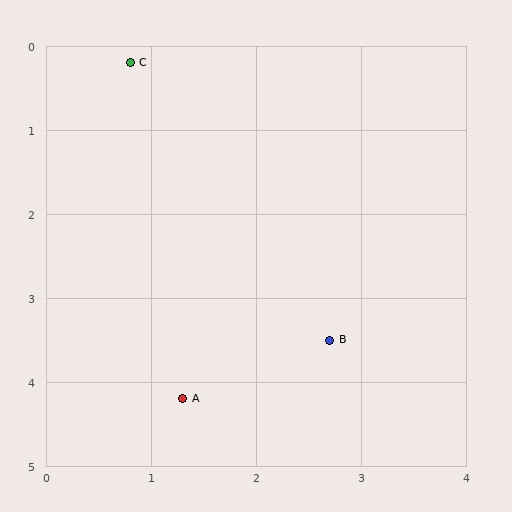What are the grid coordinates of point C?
Point C is at approximately (0.8, 0.2).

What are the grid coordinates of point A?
Point A is at approximately (1.3, 4.2).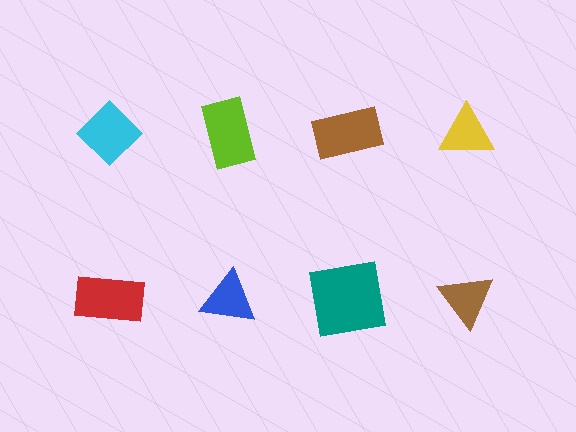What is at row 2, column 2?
A blue triangle.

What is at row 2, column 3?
A teal square.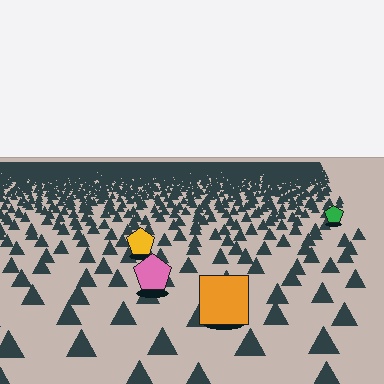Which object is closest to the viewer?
The orange square is closest. The texture marks near it are larger and more spread out.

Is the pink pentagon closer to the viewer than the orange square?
No. The orange square is closer — you can tell from the texture gradient: the ground texture is coarser near it.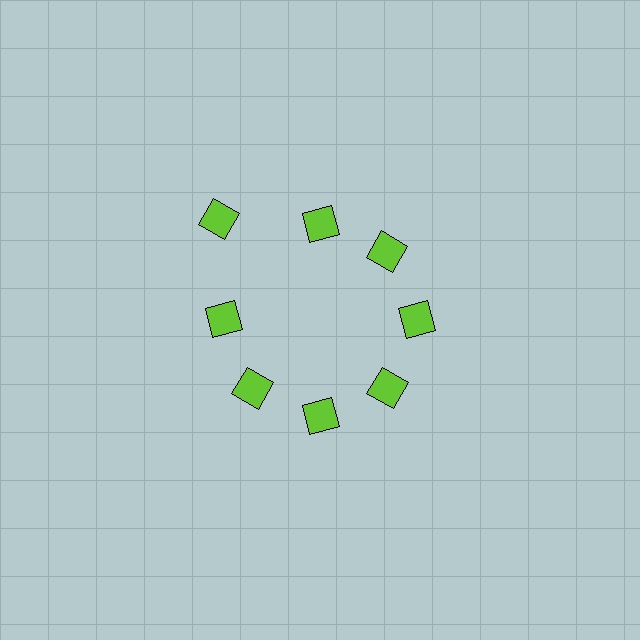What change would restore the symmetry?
The symmetry would be restored by moving it inward, back onto the ring so that all 8 diamonds sit at equal angles and equal distance from the center.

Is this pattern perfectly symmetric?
No. The 8 lime diamonds are arranged in a ring, but one element near the 10 o'clock position is pushed outward from the center, breaking the 8-fold rotational symmetry.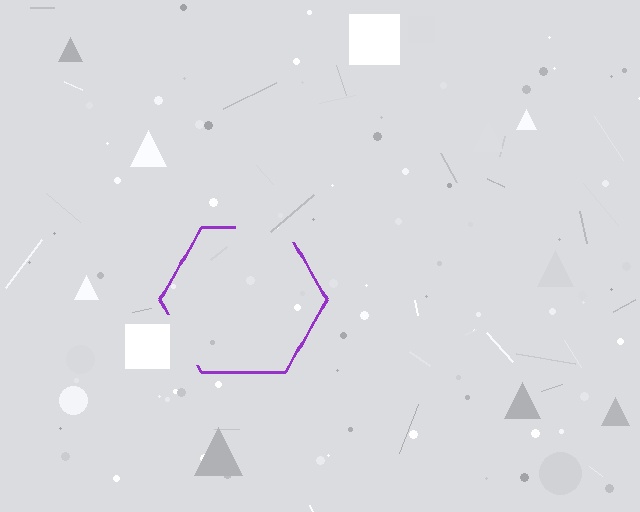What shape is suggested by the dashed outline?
The dashed outline suggests a hexagon.